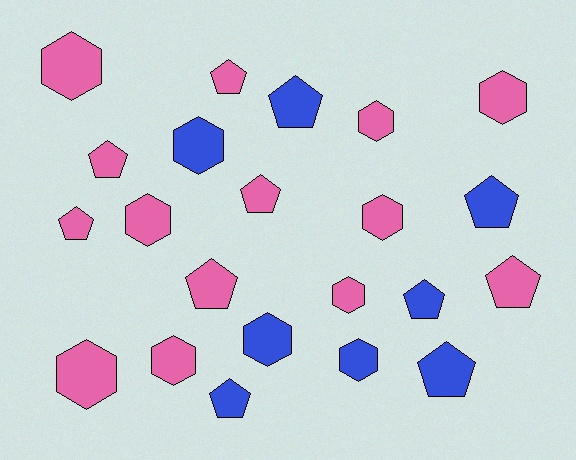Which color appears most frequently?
Pink, with 14 objects.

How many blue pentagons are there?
There are 5 blue pentagons.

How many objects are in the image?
There are 22 objects.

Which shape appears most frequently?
Hexagon, with 11 objects.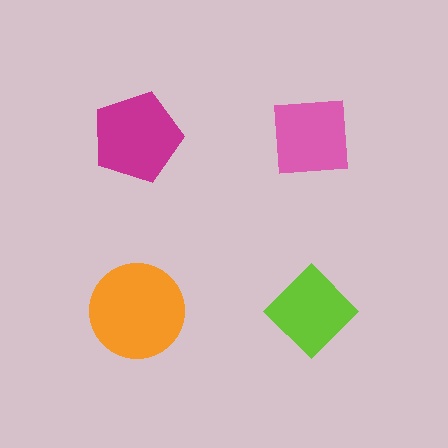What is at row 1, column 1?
A magenta pentagon.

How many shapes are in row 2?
2 shapes.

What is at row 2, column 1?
An orange circle.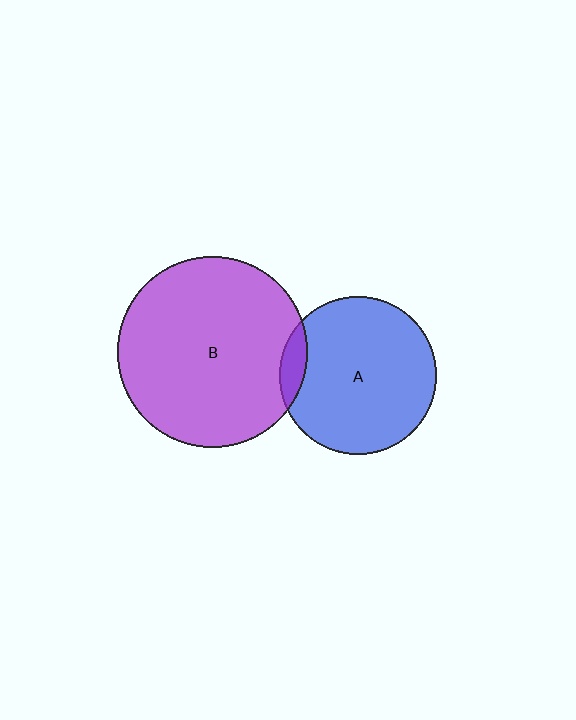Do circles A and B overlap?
Yes.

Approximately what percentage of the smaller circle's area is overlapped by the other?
Approximately 10%.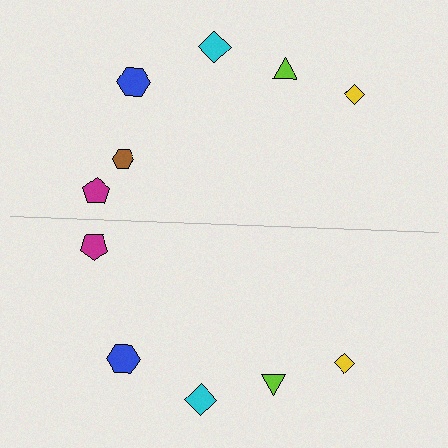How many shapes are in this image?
There are 11 shapes in this image.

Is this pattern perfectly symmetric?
No, the pattern is not perfectly symmetric. A brown hexagon is missing from the bottom side.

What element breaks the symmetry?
A brown hexagon is missing from the bottom side.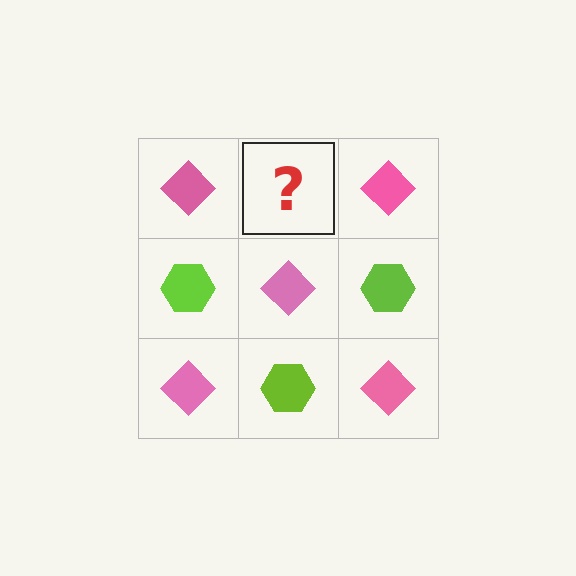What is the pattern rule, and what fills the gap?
The rule is that it alternates pink diamond and lime hexagon in a checkerboard pattern. The gap should be filled with a lime hexagon.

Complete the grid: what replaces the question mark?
The question mark should be replaced with a lime hexagon.